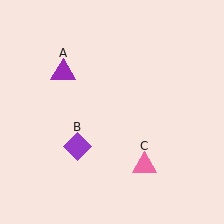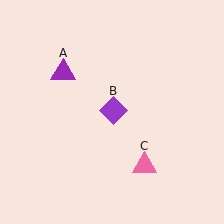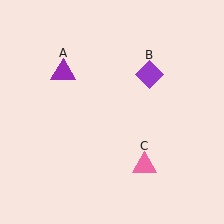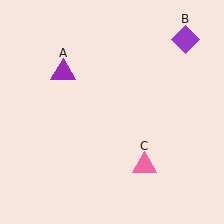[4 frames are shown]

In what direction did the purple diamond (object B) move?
The purple diamond (object B) moved up and to the right.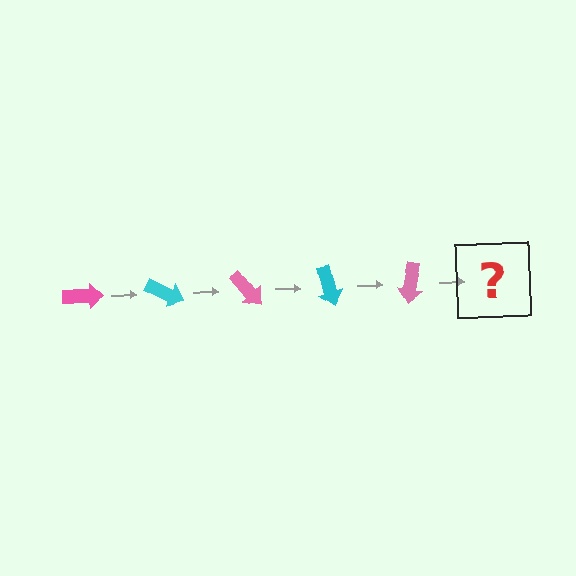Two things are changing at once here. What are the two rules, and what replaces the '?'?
The two rules are that it rotates 25 degrees each step and the color cycles through pink and cyan. The '?' should be a cyan arrow, rotated 125 degrees from the start.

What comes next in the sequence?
The next element should be a cyan arrow, rotated 125 degrees from the start.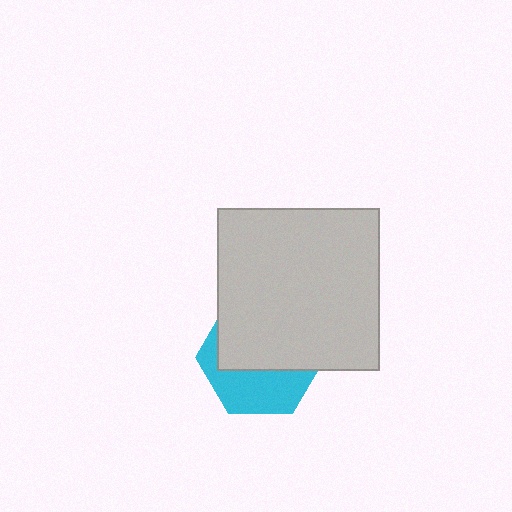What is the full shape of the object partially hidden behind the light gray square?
The partially hidden object is a cyan hexagon.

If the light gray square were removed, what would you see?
You would see the complete cyan hexagon.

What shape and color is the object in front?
The object in front is a light gray square.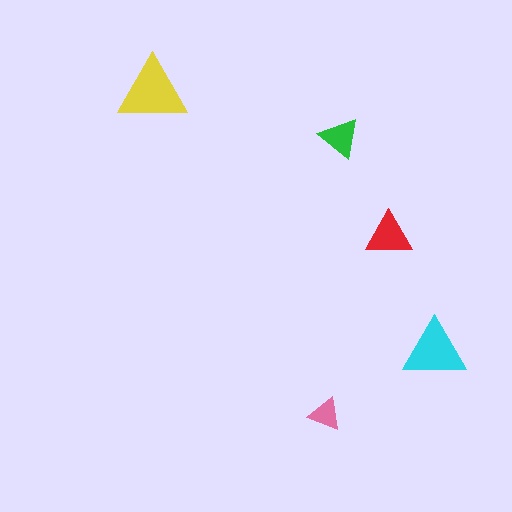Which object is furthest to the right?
The cyan triangle is rightmost.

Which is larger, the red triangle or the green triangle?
The red one.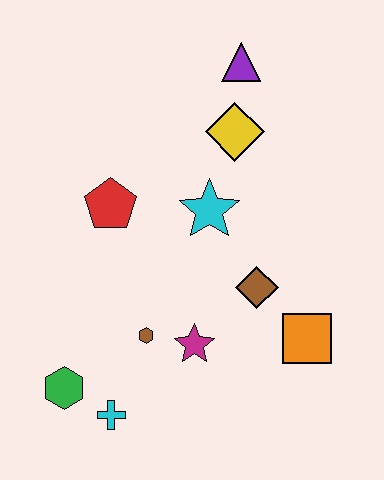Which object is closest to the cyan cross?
The green hexagon is closest to the cyan cross.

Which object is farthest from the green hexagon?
The purple triangle is farthest from the green hexagon.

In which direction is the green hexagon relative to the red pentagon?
The green hexagon is below the red pentagon.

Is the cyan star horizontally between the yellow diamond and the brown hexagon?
Yes